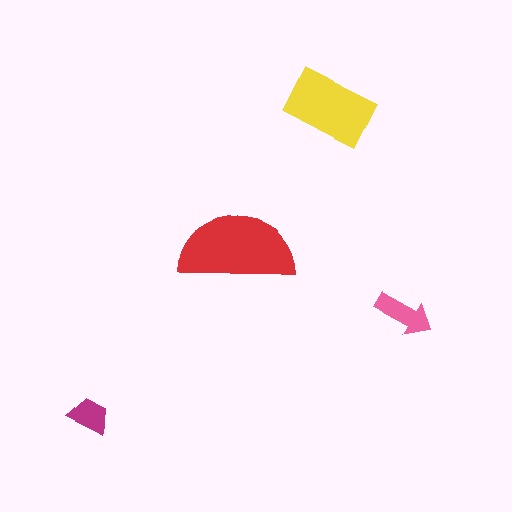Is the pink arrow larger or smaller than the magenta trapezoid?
Larger.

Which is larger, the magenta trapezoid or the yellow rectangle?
The yellow rectangle.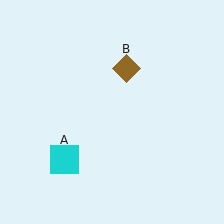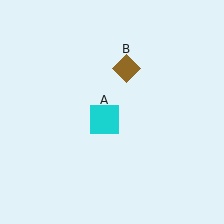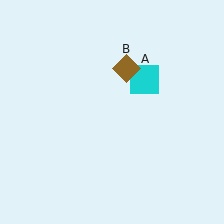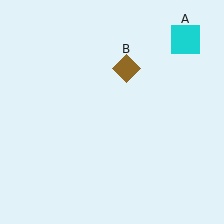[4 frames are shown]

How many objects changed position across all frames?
1 object changed position: cyan square (object A).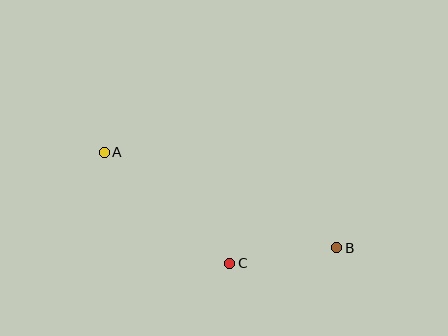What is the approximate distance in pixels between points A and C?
The distance between A and C is approximately 168 pixels.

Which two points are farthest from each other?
Points A and B are farthest from each other.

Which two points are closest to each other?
Points B and C are closest to each other.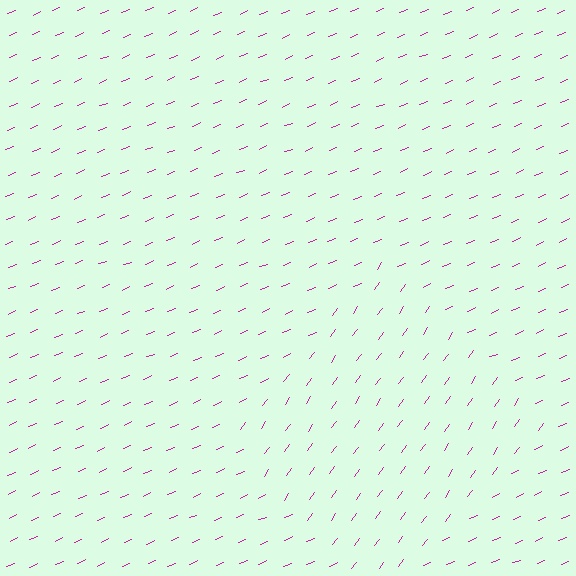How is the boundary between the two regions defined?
The boundary is defined purely by a change in line orientation (approximately 32 degrees difference). All lines are the same color and thickness.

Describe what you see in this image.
The image is filled with small magenta line segments. A diamond region in the image has lines oriented differently from the surrounding lines, creating a visible texture boundary.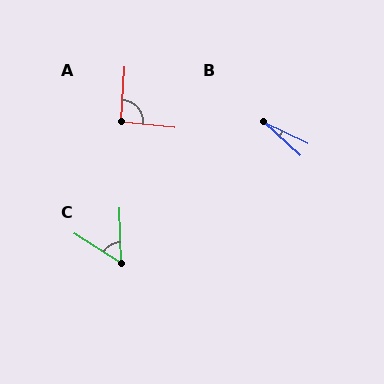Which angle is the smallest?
B, at approximately 16 degrees.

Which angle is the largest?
A, at approximately 92 degrees.